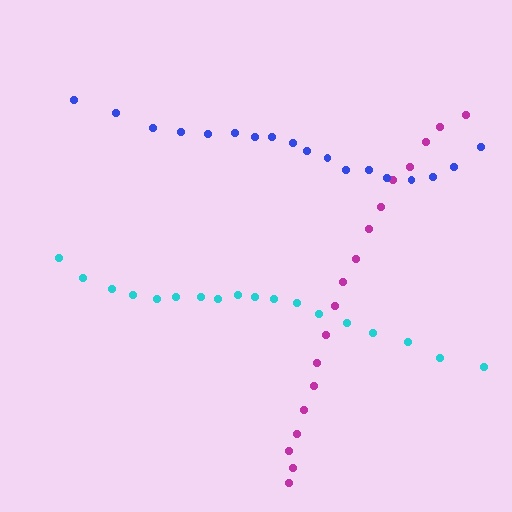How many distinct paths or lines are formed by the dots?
There are 3 distinct paths.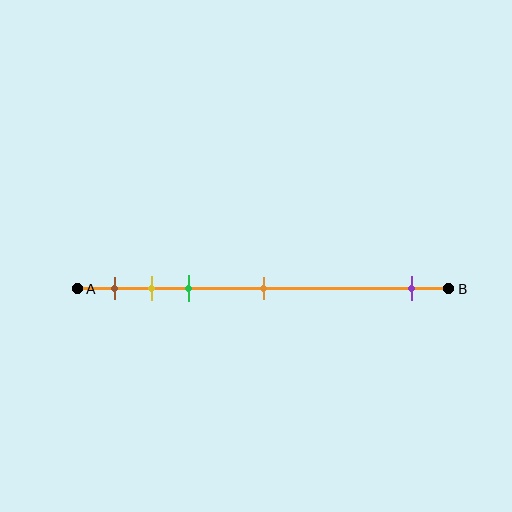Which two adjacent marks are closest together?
The yellow and green marks are the closest adjacent pair.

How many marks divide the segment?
There are 5 marks dividing the segment.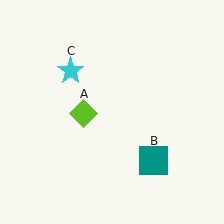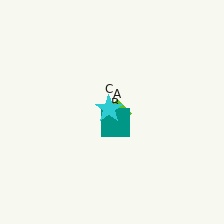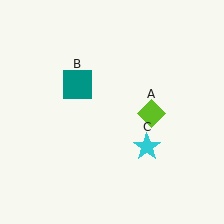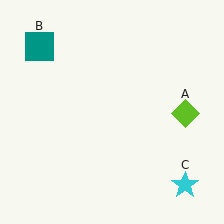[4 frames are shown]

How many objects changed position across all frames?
3 objects changed position: lime diamond (object A), teal square (object B), cyan star (object C).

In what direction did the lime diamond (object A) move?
The lime diamond (object A) moved right.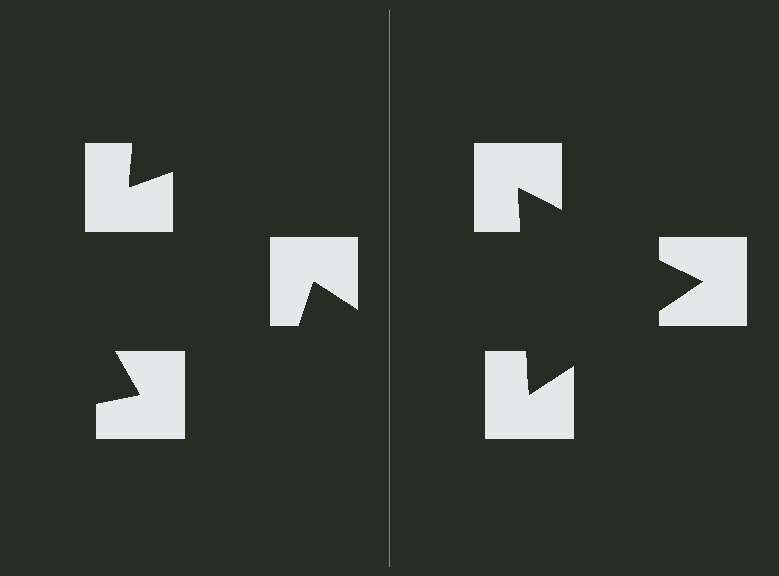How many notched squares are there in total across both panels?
6 — 3 on each side.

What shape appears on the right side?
An illusory triangle.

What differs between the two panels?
The notched squares are positioned identically on both sides; only the wedge orientations differ. On the right they align to a triangle; on the left they are misaligned.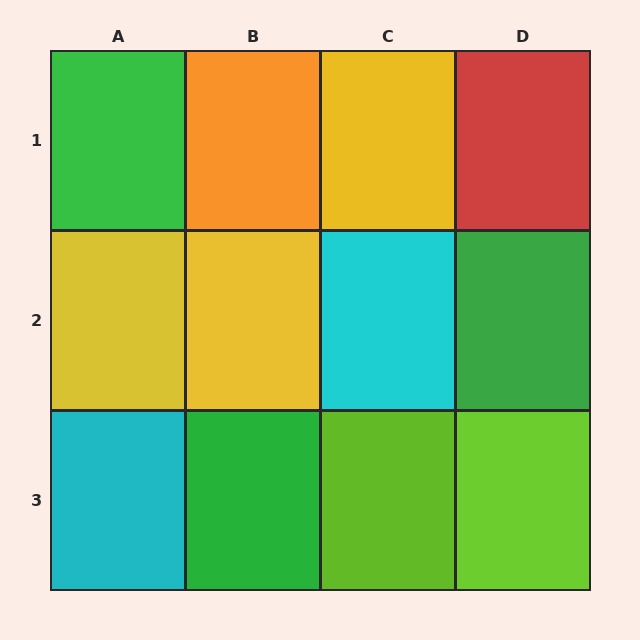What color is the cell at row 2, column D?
Green.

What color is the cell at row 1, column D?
Red.